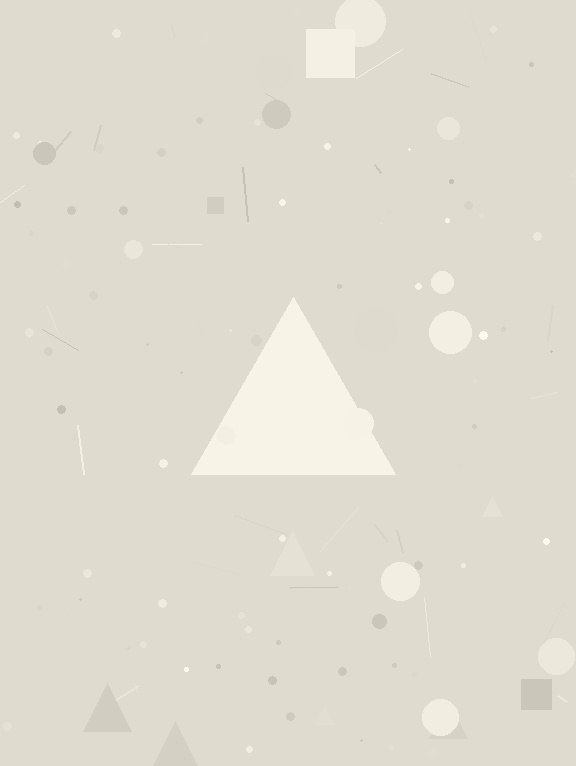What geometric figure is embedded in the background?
A triangle is embedded in the background.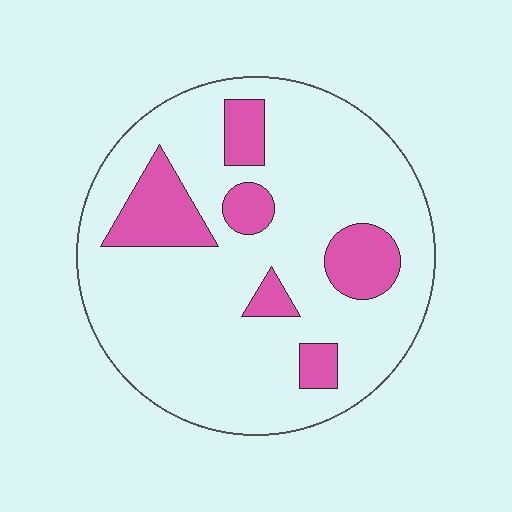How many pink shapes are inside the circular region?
6.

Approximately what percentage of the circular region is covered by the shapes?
Approximately 20%.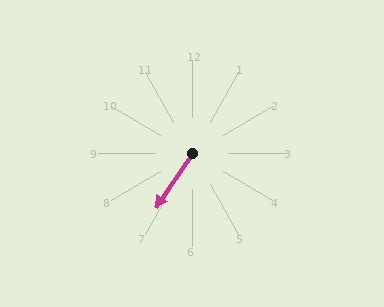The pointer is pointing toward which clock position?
Roughly 7 o'clock.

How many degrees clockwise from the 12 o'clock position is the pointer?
Approximately 214 degrees.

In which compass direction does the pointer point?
Southwest.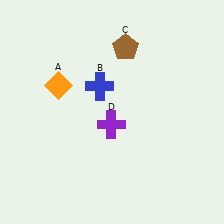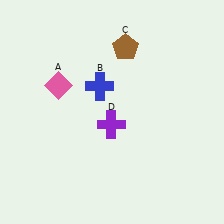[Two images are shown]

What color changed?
The diamond (A) changed from orange in Image 1 to pink in Image 2.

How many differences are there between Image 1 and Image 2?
There is 1 difference between the two images.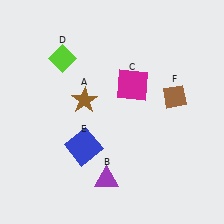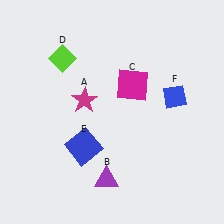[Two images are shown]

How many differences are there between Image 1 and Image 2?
There are 2 differences between the two images.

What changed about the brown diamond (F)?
In Image 1, F is brown. In Image 2, it changed to blue.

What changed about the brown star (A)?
In Image 1, A is brown. In Image 2, it changed to magenta.